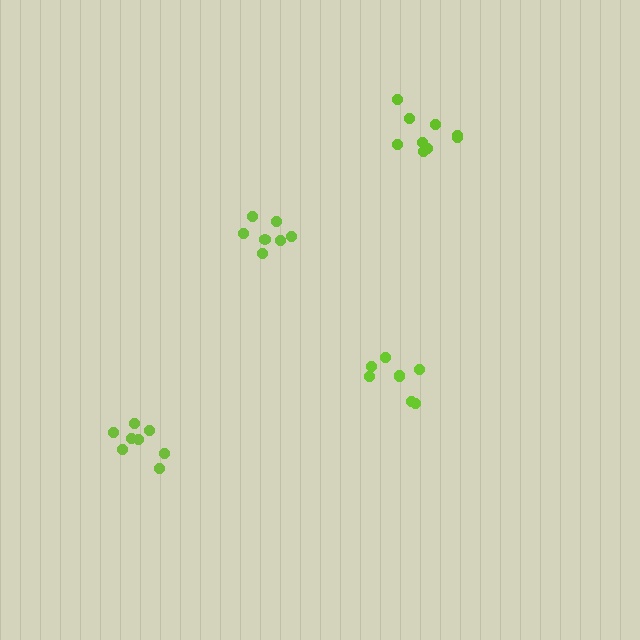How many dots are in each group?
Group 1: 8 dots, Group 2: 7 dots, Group 3: 8 dots, Group 4: 9 dots (32 total).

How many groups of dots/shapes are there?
There are 4 groups.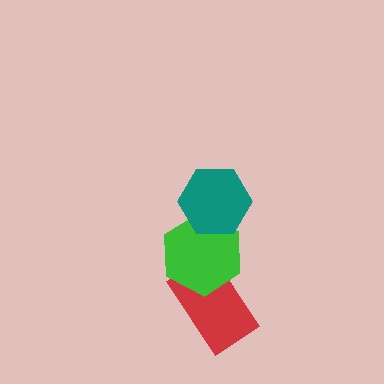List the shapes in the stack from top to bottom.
From top to bottom: the teal hexagon, the green hexagon, the red rectangle.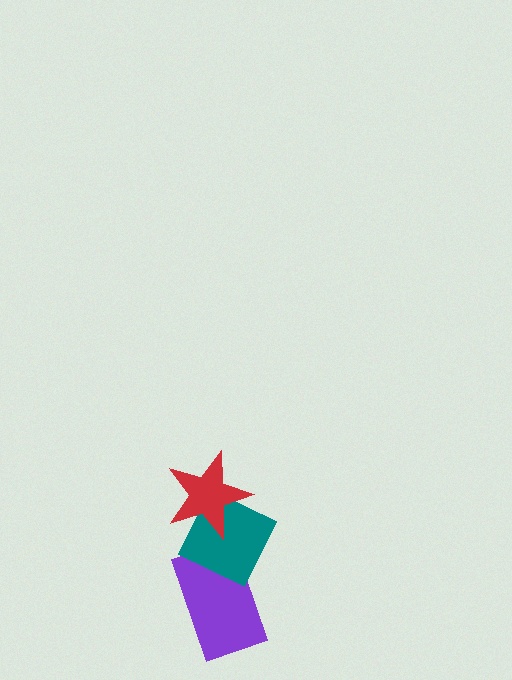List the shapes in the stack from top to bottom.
From top to bottom: the red star, the teal diamond, the purple rectangle.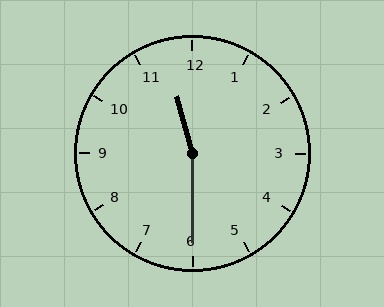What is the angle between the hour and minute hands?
Approximately 165 degrees.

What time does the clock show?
11:30.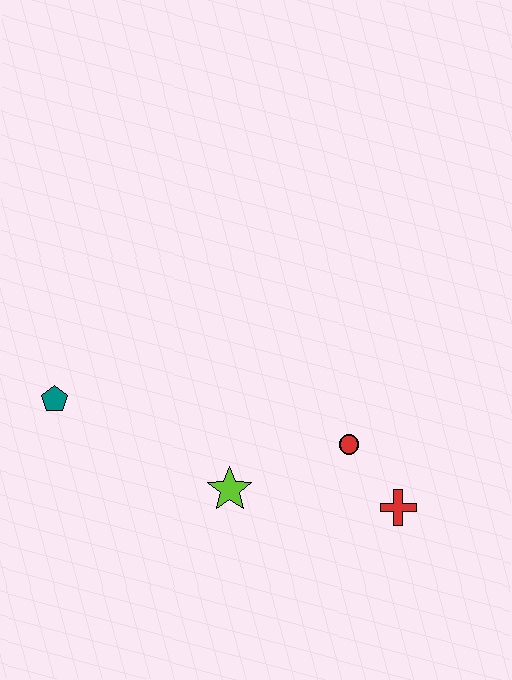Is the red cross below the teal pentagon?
Yes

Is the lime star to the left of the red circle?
Yes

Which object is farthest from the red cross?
The teal pentagon is farthest from the red cross.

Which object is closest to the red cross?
The red circle is closest to the red cross.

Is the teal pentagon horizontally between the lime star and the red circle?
No